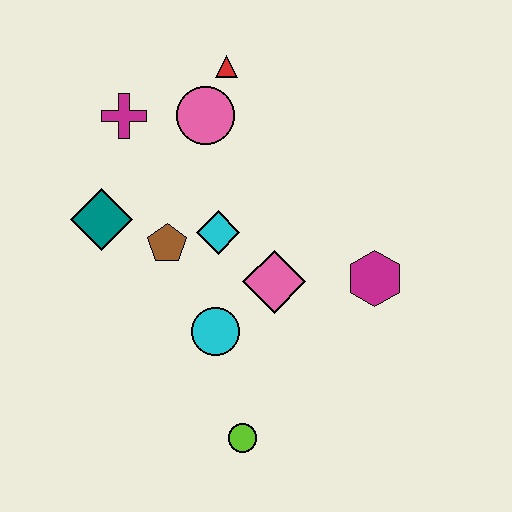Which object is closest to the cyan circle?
The pink diamond is closest to the cyan circle.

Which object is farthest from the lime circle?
The red triangle is farthest from the lime circle.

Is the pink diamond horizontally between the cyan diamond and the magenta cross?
No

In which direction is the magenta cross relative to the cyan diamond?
The magenta cross is above the cyan diamond.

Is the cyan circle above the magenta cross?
No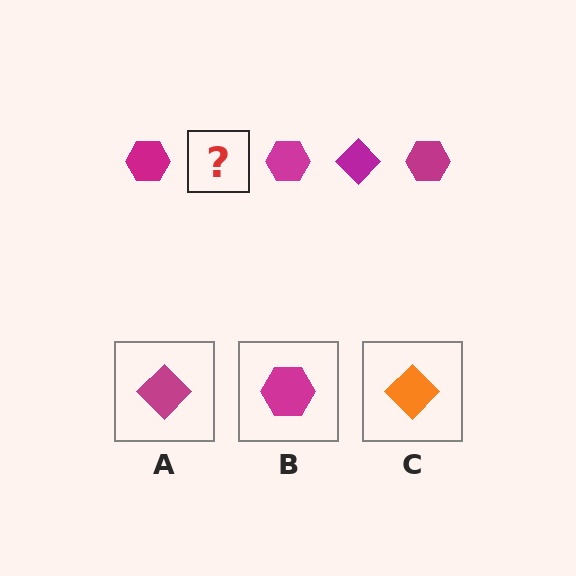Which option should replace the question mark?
Option A.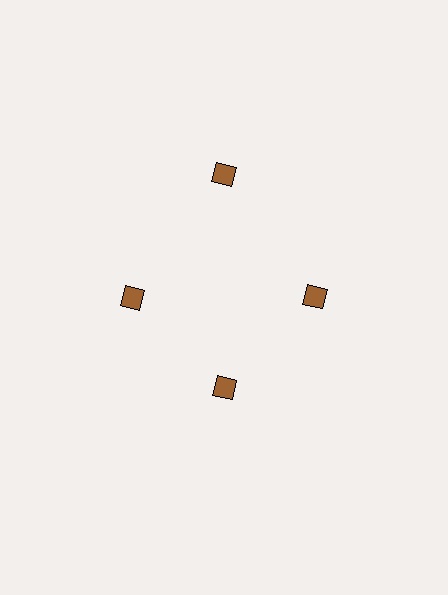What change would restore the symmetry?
The symmetry would be restored by moving it inward, back onto the ring so that all 4 diamonds sit at equal angles and equal distance from the center.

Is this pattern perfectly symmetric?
No. The 4 brown diamonds are arranged in a ring, but one element near the 12 o'clock position is pushed outward from the center, breaking the 4-fold rotational symmetry.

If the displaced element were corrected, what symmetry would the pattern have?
It would have 4-fold rotational symmetry — the pattern would map onto itself every 90 degrees.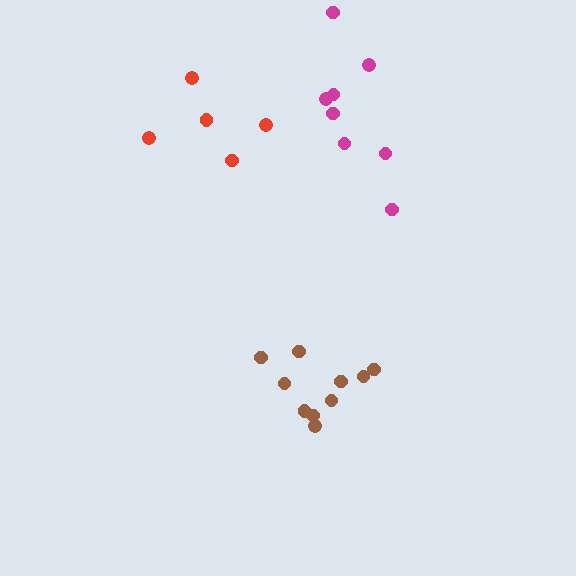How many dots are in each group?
Group 1: 10 dots, Group 2: 5 dots, Group 3: 8 dots (23 total).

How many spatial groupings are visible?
There are 3 spatial groupings.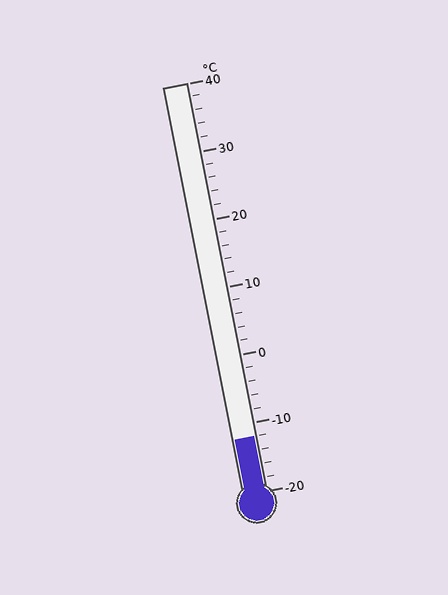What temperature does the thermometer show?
The thermometer shows approximately -12°C.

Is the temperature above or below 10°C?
The temperature is below 10°C.